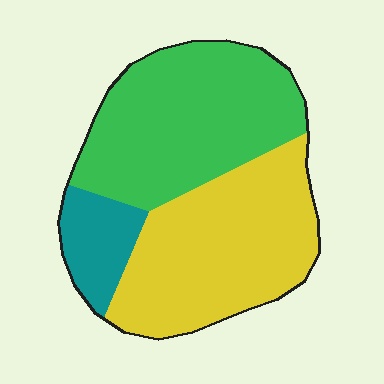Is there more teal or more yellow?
Yellow.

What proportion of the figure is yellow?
Yellow covers roughly 45% of the figure.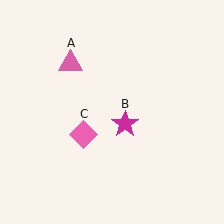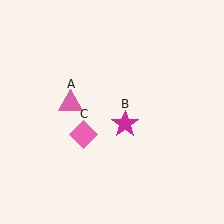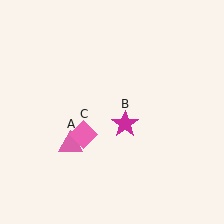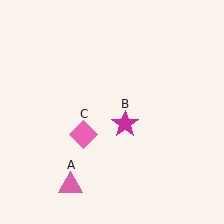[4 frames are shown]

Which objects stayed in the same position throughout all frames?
Magenta star (object B) and pink diamond (object C) remained stationary.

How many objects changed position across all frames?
1 object changed position: pink triangle (object A).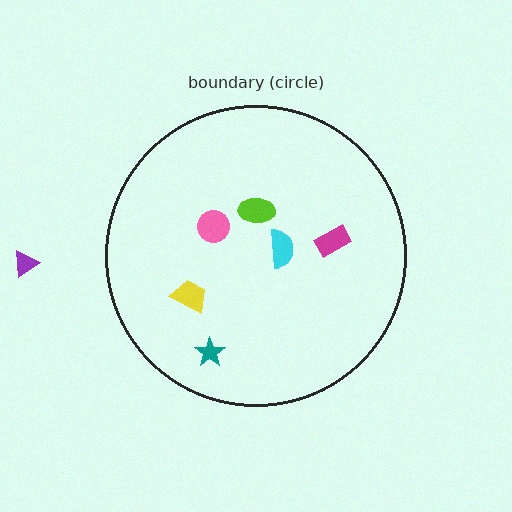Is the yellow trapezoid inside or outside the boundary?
Inside.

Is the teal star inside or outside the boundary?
Inside.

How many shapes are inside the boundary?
6 inside, 1 outside.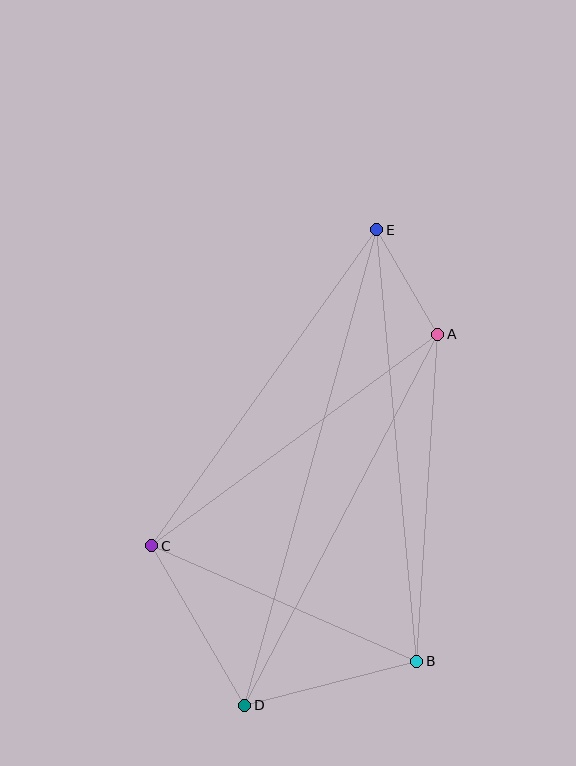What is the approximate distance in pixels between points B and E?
The distance between B and E is approximately 434 pixels.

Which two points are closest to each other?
Points A and E are closest to each other.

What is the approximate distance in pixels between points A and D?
The distance between A and D is approximately 418 pixels.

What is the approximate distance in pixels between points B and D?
The distance between B and D is approximately 177 pixels.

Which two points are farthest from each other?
Points D and E are farthest from each other.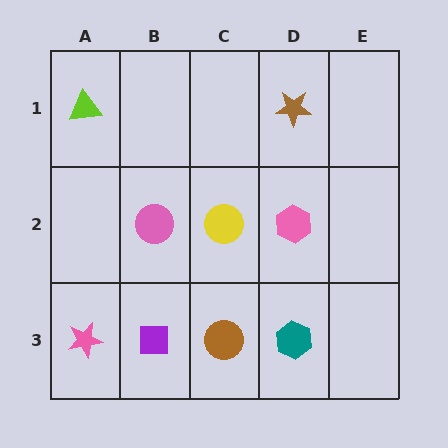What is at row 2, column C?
A yellow circle.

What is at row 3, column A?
A pink star.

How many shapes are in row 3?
4 shapes.